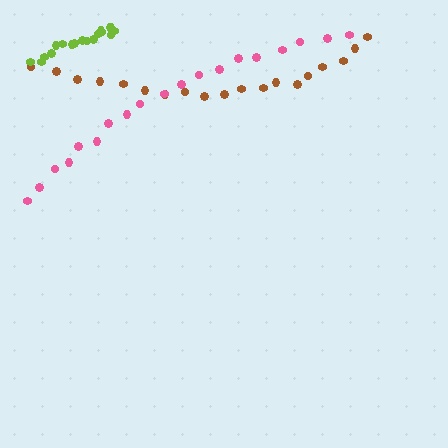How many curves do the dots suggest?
There are 3 distinct paths.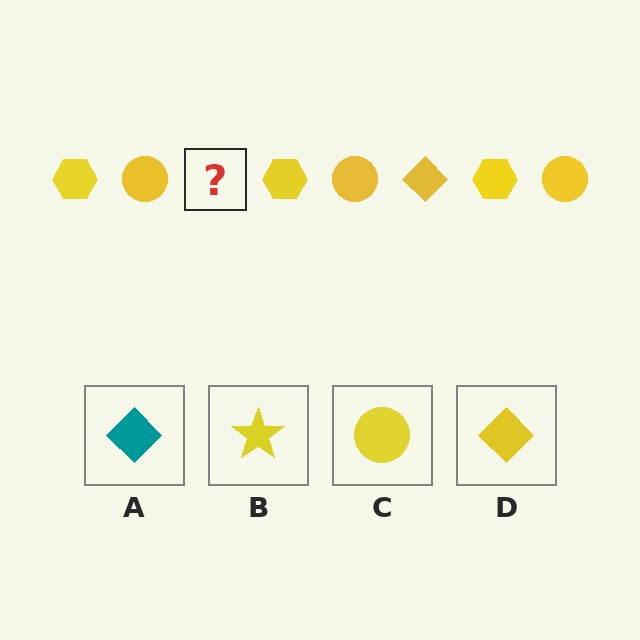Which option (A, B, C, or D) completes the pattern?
D.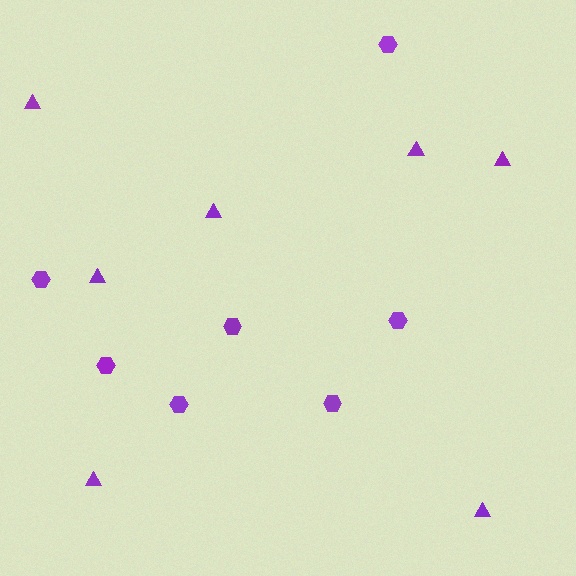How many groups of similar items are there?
There are 2 groups: one group of hexagons (7) and one group of triangles (7).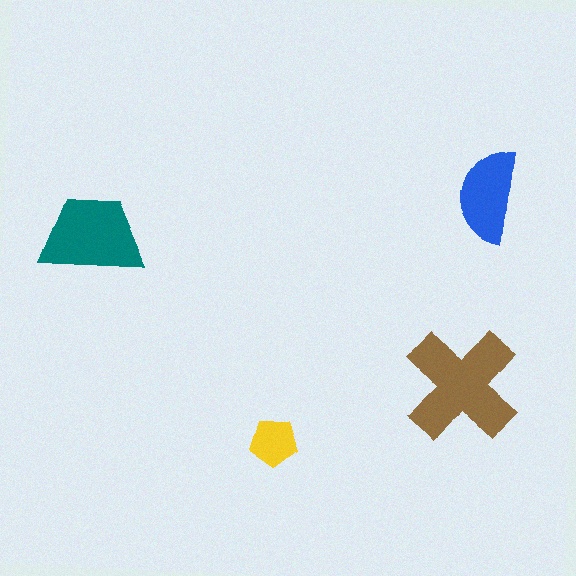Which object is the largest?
The brown cross.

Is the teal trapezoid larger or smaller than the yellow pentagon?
Larger.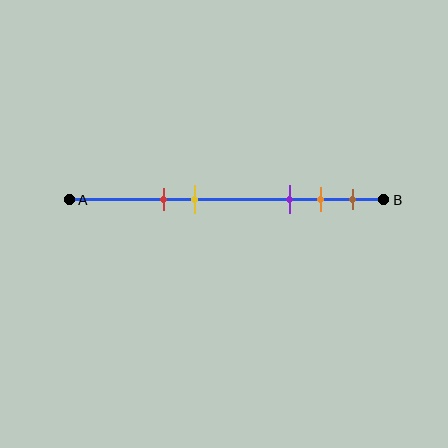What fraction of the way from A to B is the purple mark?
The purple mark is approximately 70% (0.7) of the way from A to B.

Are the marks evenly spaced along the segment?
No, the marks are not evenly spaced.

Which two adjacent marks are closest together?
The orange and brown marks are the closest adjacent pair.